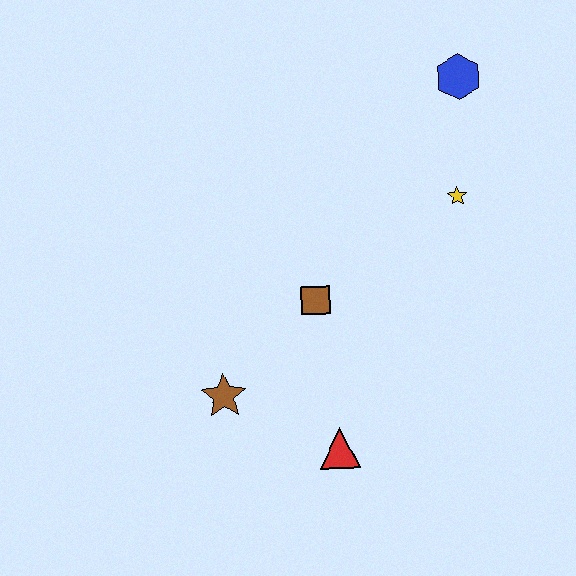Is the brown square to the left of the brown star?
No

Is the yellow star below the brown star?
No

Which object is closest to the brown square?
The brown star is closest to the brown square.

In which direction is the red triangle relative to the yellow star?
The red triangle is below the yellow star.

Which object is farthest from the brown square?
The blue hexagon is farthest from the brown square.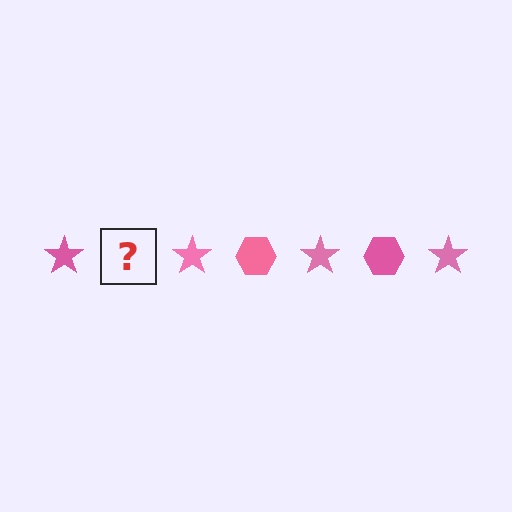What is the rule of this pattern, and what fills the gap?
The rule is that the pattern cycles through star, hexagon shapes in pink. The gap should be filled with a pink hexagon.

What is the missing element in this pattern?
The missing element is a pink hexagon.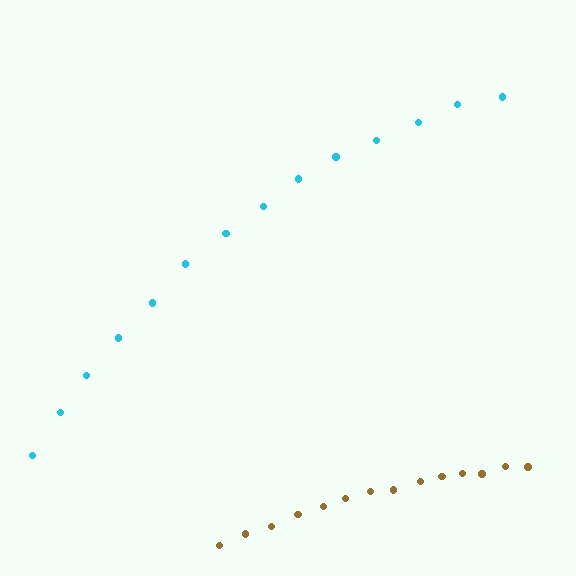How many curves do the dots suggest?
There are 2 distinct paths.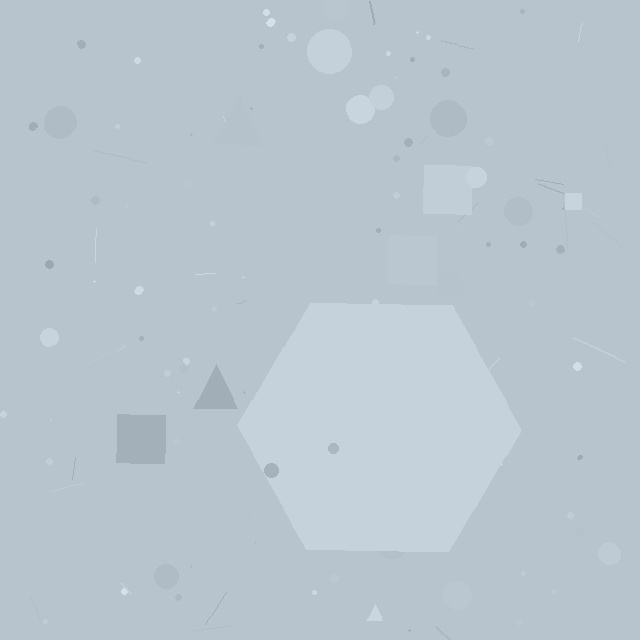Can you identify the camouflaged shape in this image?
The camouflaged shape is a hexagon.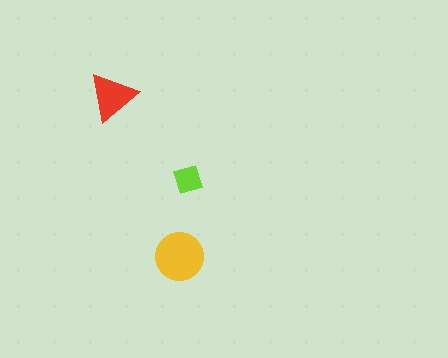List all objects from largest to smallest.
The yellow circle, the red triangle, the lime diamond.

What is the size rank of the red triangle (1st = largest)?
2nd.